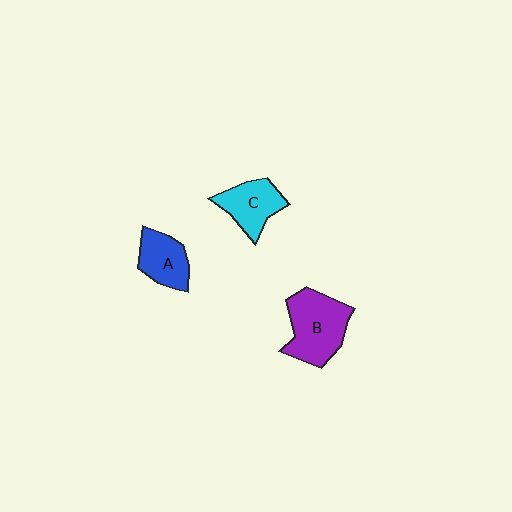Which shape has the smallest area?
Shape A (blue).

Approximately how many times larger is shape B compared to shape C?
Approximately 1.5 times.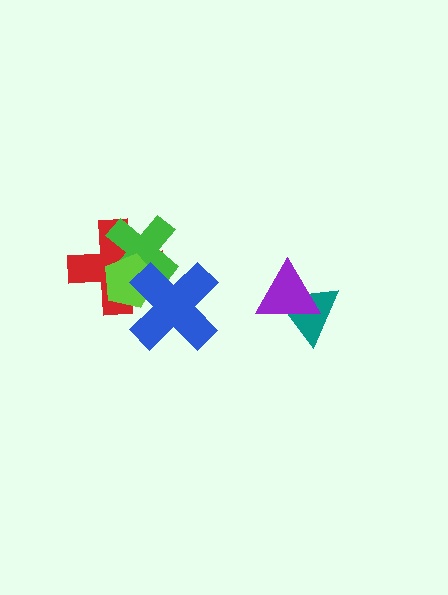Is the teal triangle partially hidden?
Yes, it is partially covered by another shape.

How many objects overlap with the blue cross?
3 objects overlap with the blue cross.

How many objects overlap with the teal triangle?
1 object overlaps with the teal triangle.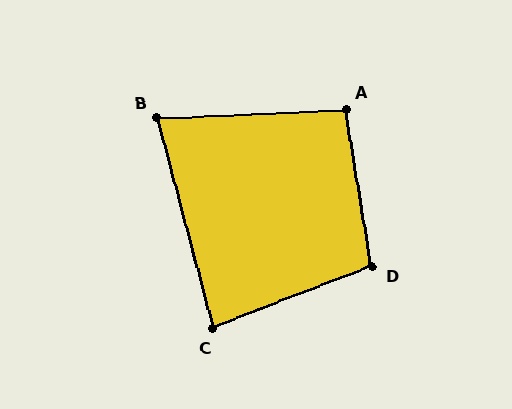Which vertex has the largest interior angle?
D, at approximately 102 degrees.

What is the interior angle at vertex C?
Approximately 84 degrees (acute).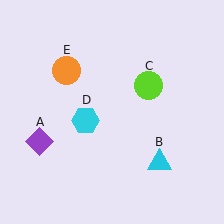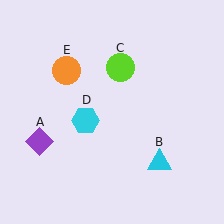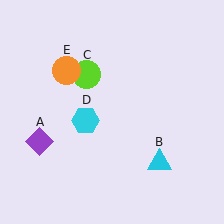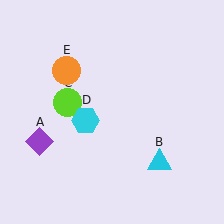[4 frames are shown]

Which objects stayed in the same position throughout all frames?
Purple diamond (object A) and cyan triangle (object B) and cyan hexagon (object D) and orange circle (object E) remained stationary.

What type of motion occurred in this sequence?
The lime circle (object C) rotated counterclockwise around the center of the scene.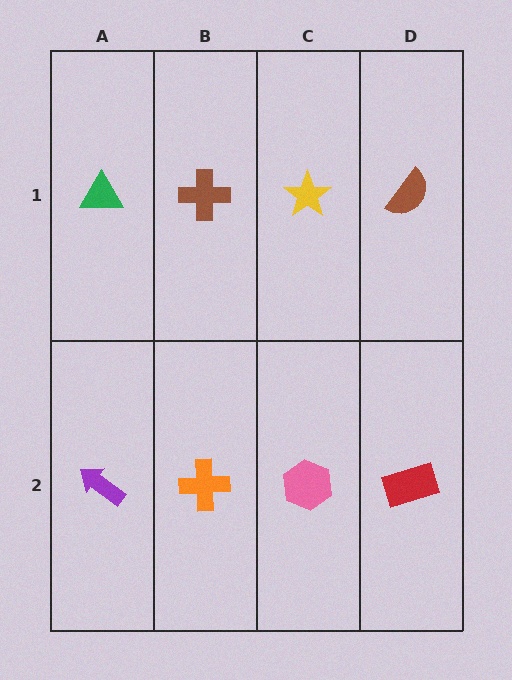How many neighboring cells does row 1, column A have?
2.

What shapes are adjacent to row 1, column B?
An orange cross (row 2, column B), a green triangle (row 1, column A), a yellow star (row 1, column C).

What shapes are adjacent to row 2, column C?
A yellow star (row 1, column C), an orange cross (row 2, column B), a red rectangle (row 2, column D).